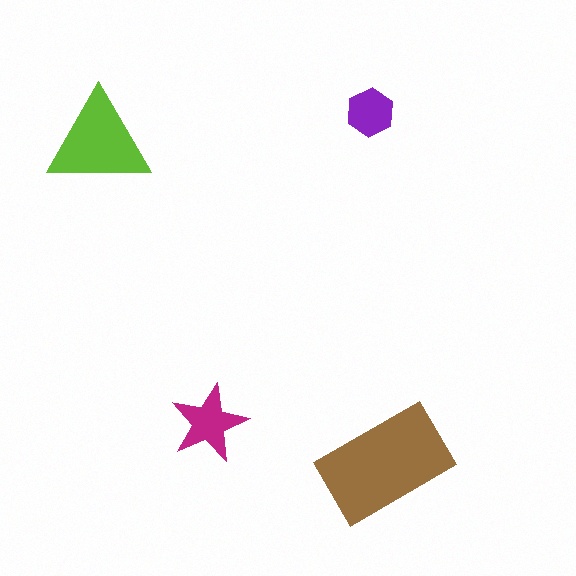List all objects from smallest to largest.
The purple hexagon, the magenta star, the lime triangle, the brown rectangle.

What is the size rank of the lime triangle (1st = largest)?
2nd.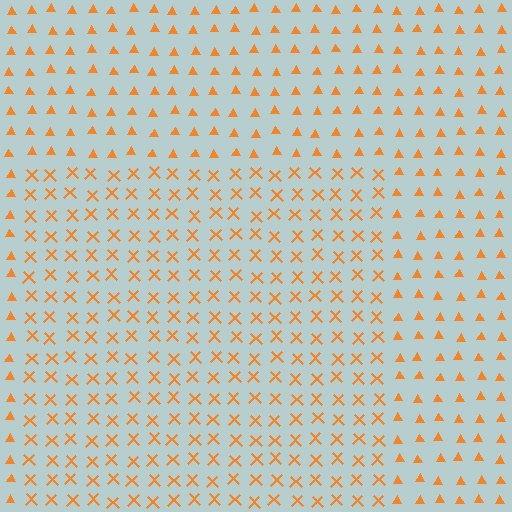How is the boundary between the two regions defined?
The boundary is defined by a change in element shape: X marks inside vs. triangles outside. All elements share the same color and spacing.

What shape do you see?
I see a rectangle.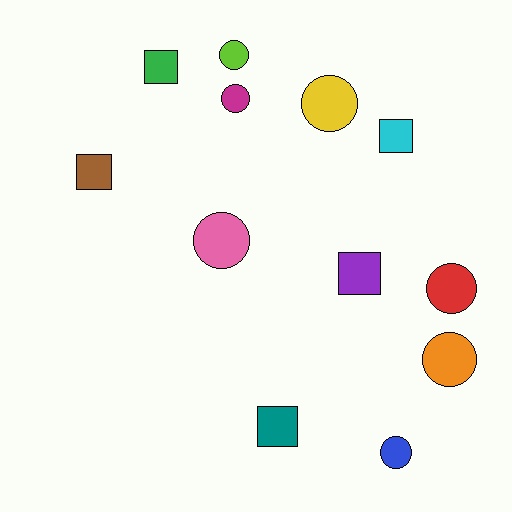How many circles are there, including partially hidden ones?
There are 7 circles.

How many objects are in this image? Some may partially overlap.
There are 12 objects.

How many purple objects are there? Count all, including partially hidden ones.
There is 1 purple object.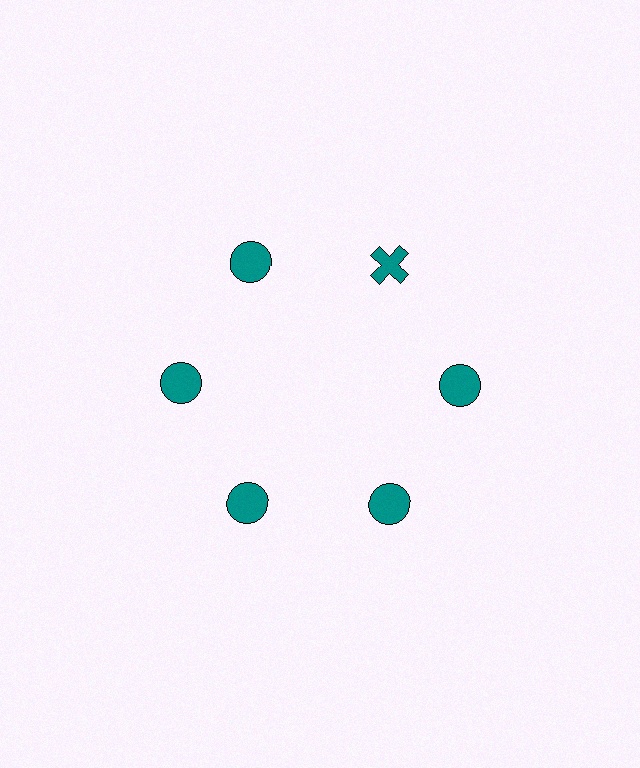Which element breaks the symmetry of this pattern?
The teal cross at roughly the 1 o'clock position breaks the symmetry. All other shapes are teal circles.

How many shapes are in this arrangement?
There are 6 shapes arranged in a ring pattern.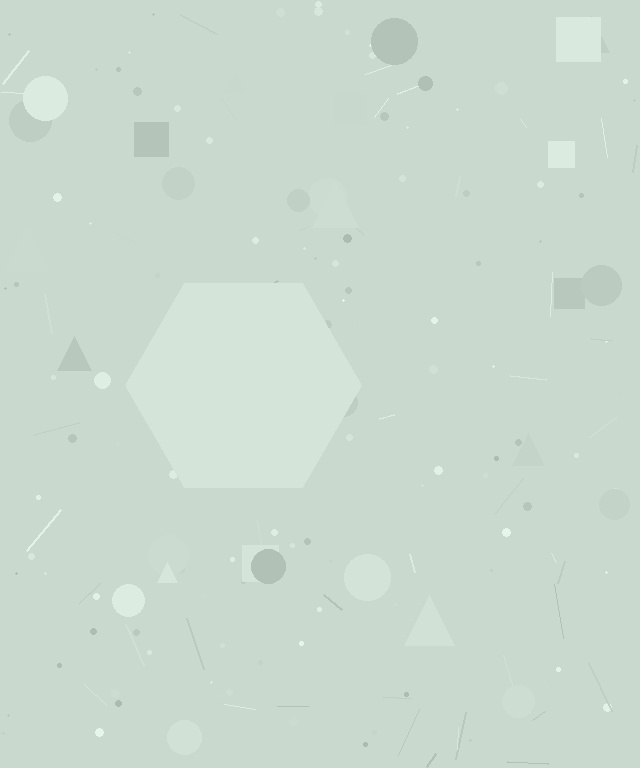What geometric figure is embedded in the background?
A hexagon is embedded in the background.